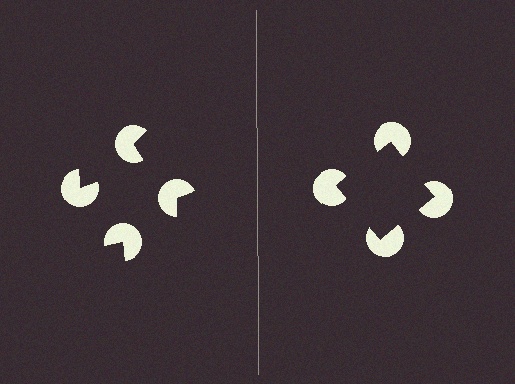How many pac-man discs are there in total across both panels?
8 — 4 on each side.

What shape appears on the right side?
An illusory square.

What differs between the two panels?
The pac-man discs are positioned identically on both sides; only the wedge orientations differ. On the right they align to a square; on the left they are misaligned.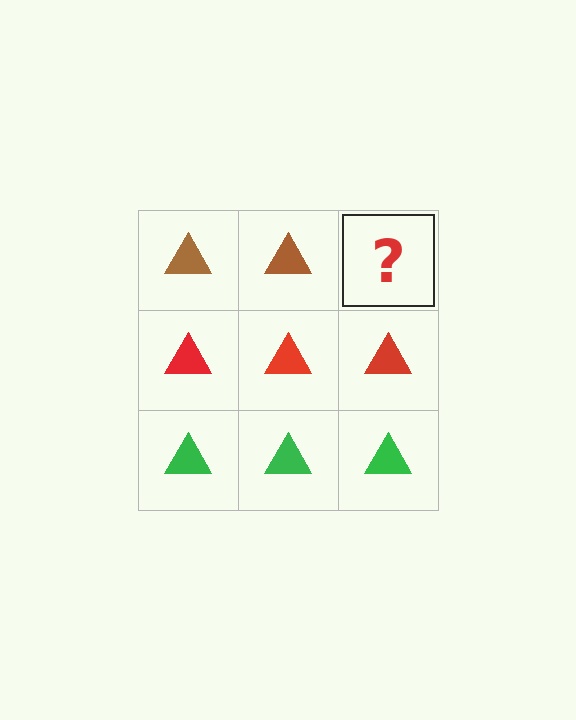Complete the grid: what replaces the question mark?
The question mark should be replaced with a brown triangle.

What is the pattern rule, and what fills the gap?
The rule is that each row has a consistent color. The gap should be filled with a brown triangle.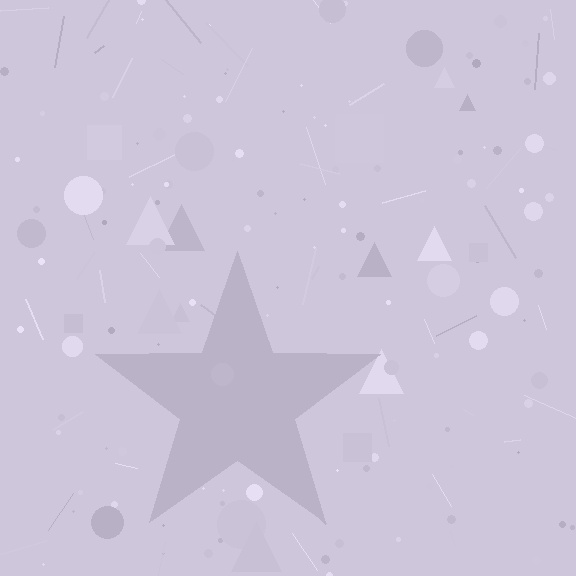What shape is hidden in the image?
A star is hidden in the image.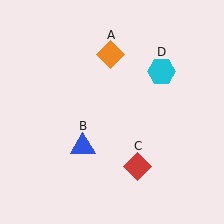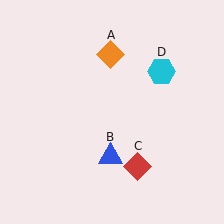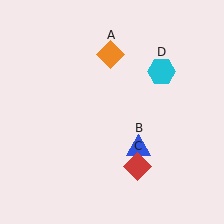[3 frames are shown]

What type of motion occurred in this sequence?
The blue triangle (object B) rotated counterclockwise around the center of the scene.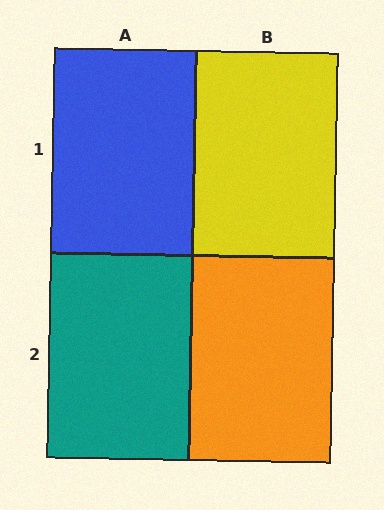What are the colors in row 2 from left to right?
Teal, orange.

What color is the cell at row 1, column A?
Blue.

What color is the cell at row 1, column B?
Yellow.